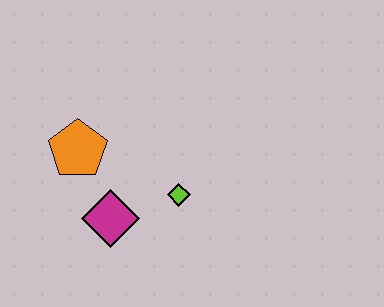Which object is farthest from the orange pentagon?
The lime diamond is farthest from the orange pentagon.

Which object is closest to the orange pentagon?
The magenta diamond is closest to the orange pentagon.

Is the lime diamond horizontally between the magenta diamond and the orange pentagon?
No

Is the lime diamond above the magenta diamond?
Yes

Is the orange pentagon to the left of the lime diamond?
Yes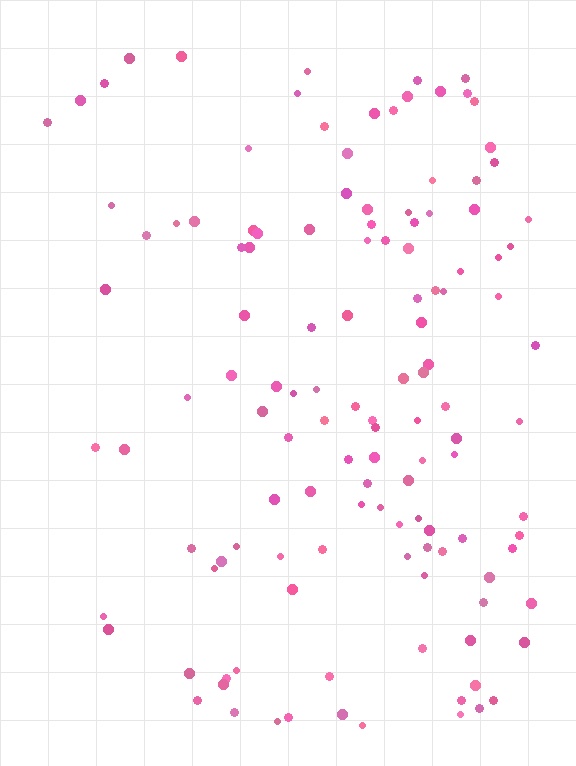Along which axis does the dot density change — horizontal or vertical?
Horizontal.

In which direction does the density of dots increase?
From left to right, with the right side densest.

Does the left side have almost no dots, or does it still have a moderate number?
Still a moderate number, just noticeably fewer than the right.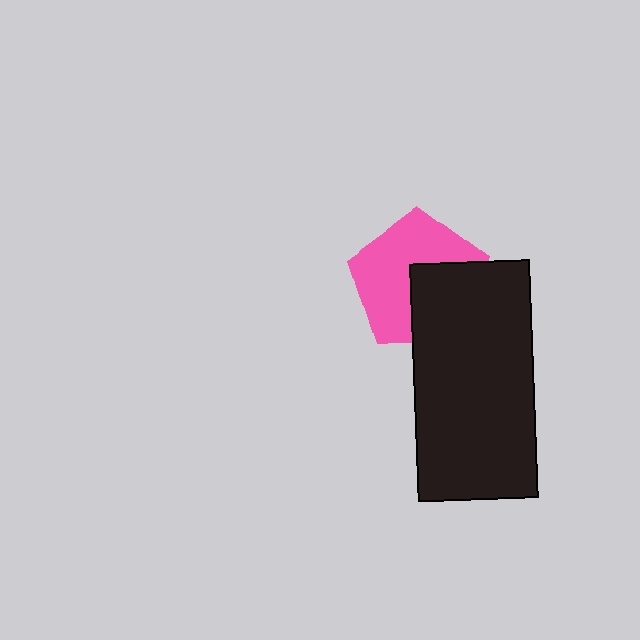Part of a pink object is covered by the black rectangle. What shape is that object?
It is a pentagon.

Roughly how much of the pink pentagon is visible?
About half of it is visible (roughly 61%).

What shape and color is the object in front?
The object in front is a black rectangle.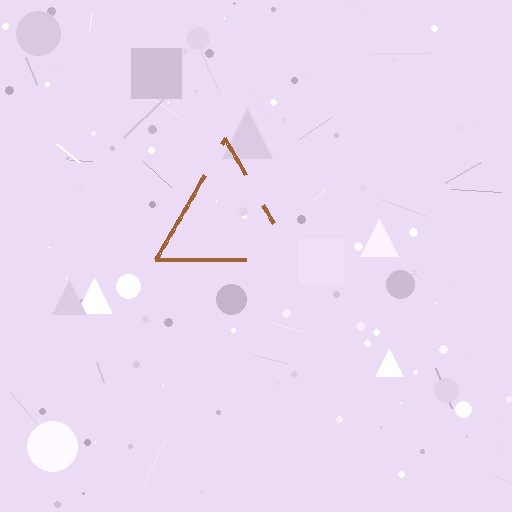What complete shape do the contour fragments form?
The contour fragments form a triangle.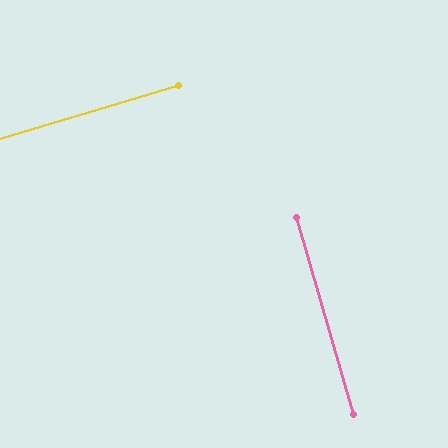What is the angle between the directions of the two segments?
Approximately 89 degrees.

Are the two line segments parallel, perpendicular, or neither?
Perpendicular — they meet at approximately 89°.